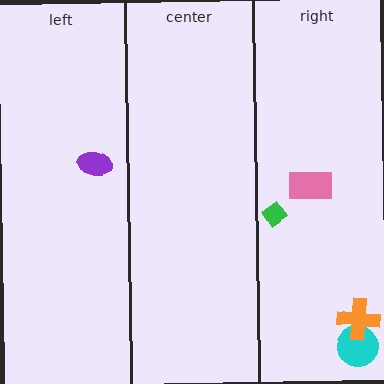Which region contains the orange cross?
The right region.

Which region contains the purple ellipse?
The left region.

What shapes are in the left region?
The purple ellipse.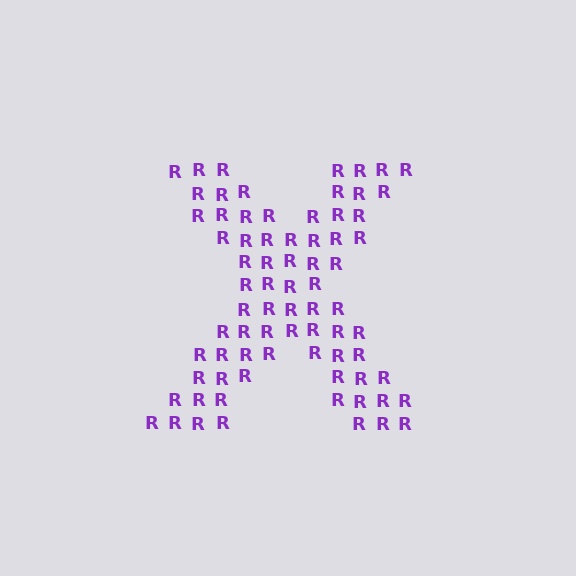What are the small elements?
The small elements are letter R's.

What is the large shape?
The large shape is the letter X.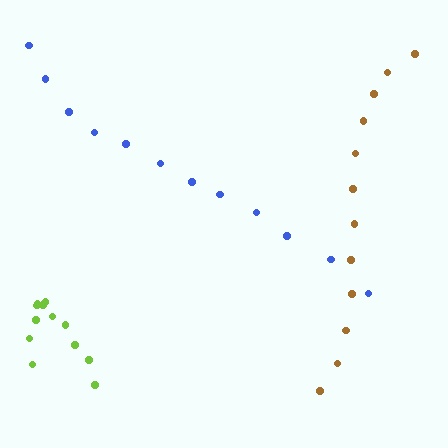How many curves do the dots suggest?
There are 3 distinct paths.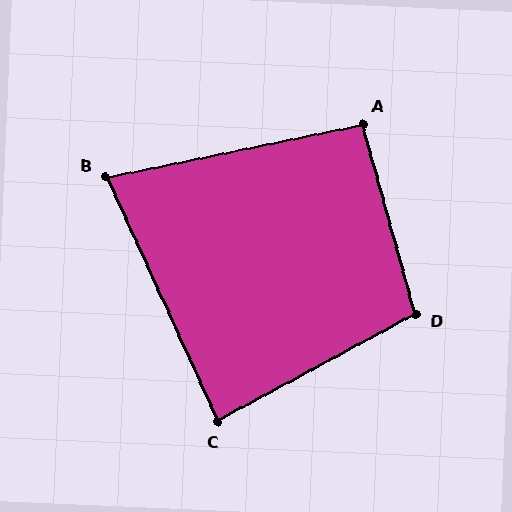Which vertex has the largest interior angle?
D, at approximately 103 degrees.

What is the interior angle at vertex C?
Approximately 86 degrees (approximately right).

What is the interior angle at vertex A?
Approximately 94 degrees (approximately right).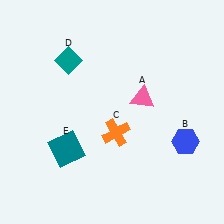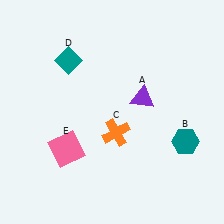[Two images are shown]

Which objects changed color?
A changed from pink to purple. B changed from blue to teal. E changed from teal to pink.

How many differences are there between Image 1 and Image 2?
There are 3 differences between the two images.